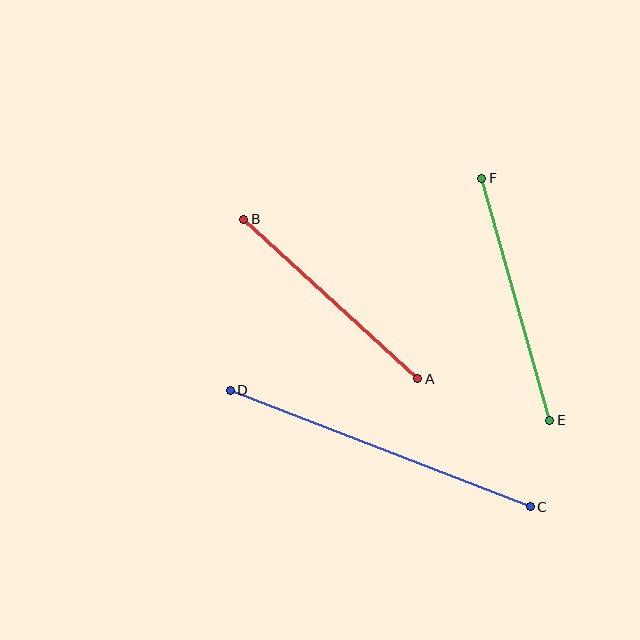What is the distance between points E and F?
The distance is approximately 252 pixels.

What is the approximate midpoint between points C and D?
The midpoint is at approximately (380, 448) pixels.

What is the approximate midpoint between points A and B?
The midpoint is at approximately (331, 299) pixels.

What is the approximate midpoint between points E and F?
The midpoint is at approximately (516, 299) pixels.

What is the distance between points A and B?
The distance is approximately 236 pixels.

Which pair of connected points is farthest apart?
Points C and D are farthest apart.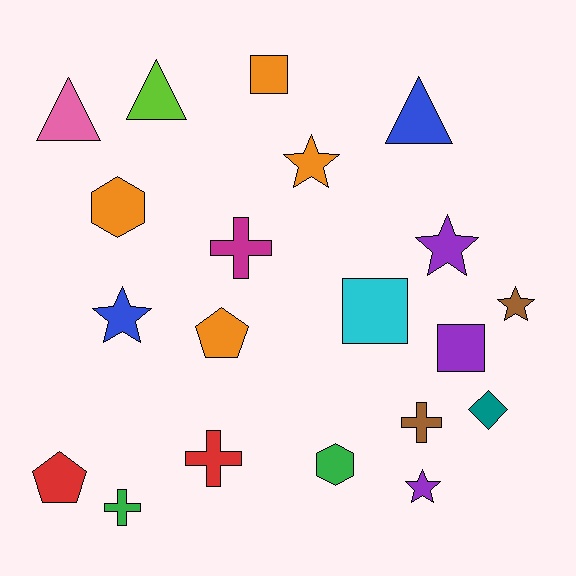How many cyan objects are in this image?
There is 1 cyan object.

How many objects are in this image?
There are 20 objects.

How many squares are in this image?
There are 3 squares.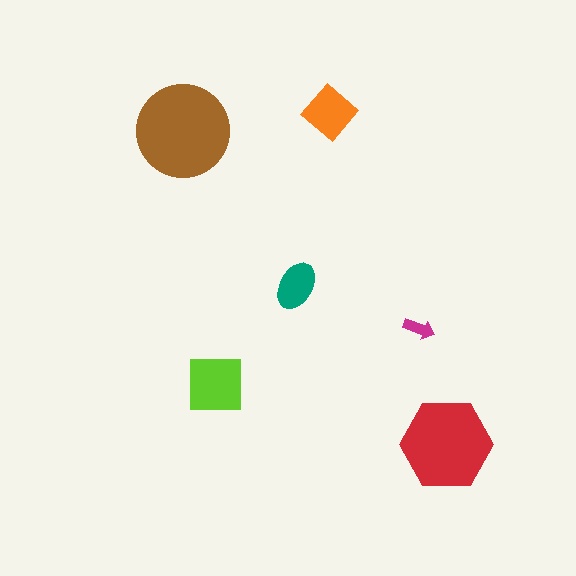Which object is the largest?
The brown circle.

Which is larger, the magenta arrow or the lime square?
The lime square.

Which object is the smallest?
The magenta arrow.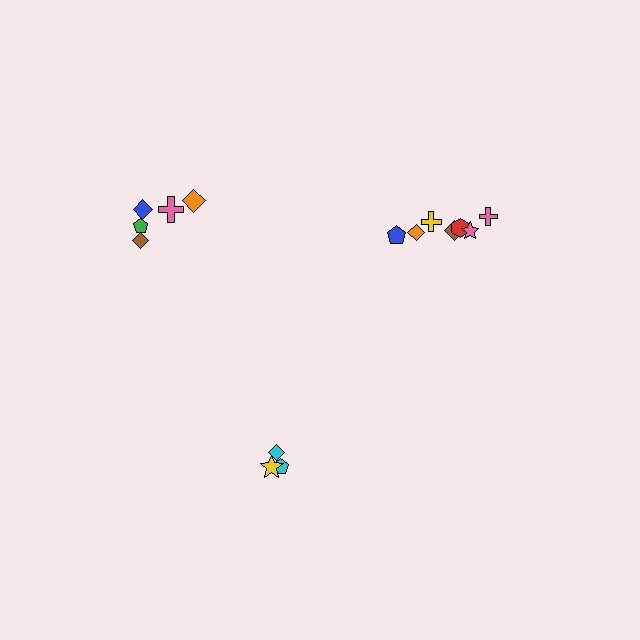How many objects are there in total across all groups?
There are 15 objects.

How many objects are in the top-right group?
There are 7 objects.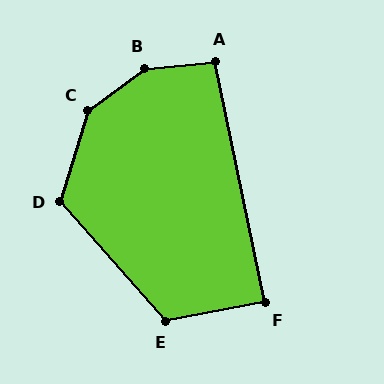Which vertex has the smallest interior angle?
F, at approximately 89 degrees.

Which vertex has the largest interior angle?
B, at approximately 149 degrees.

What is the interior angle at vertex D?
Approximately 122 degrees (obtuse).